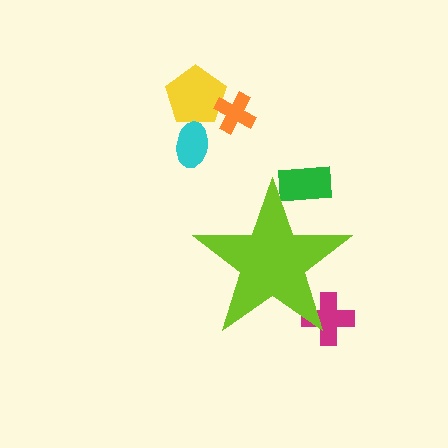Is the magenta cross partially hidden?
Yes, the magenta cross is partially hidden behind the lime star.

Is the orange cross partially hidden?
No, the orange cross is fully visible.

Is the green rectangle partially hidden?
Yes, the green rectangle is partially hidden behind the lime star.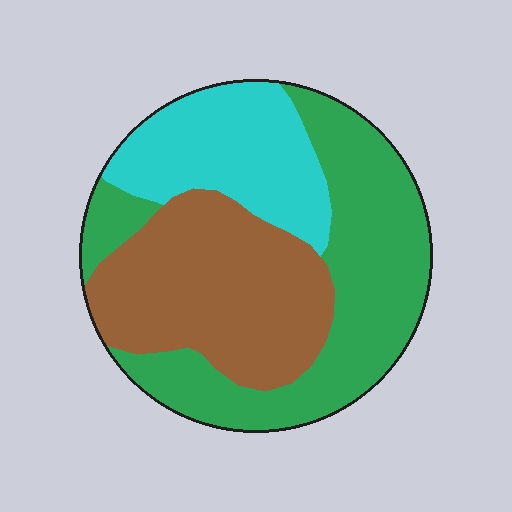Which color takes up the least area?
Cyan, at roughly 25%.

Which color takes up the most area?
Green, at roughly 40%.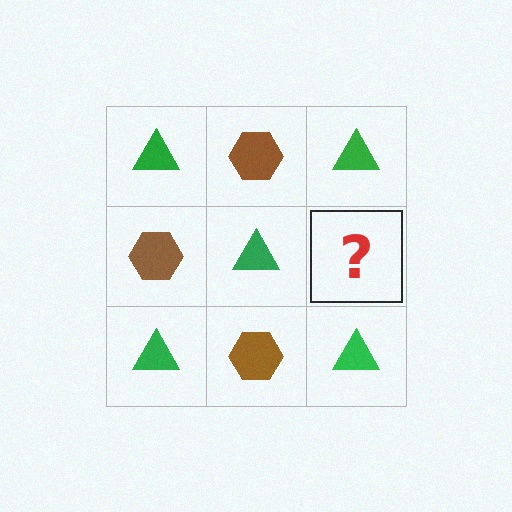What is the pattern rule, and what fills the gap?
The rule is that it alternates green triangle and brown hexagon in a checkerboard pattern. The gap should be filled with a brown hexagon.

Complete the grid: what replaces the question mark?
The question mark should be replaced with a brown hexagon.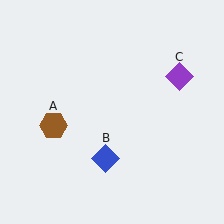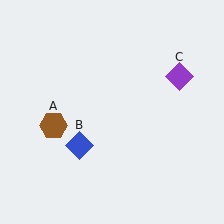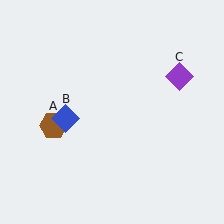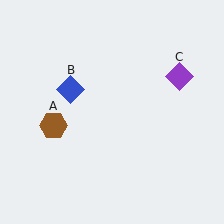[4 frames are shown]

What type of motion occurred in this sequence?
The blue diamond (object B) rotated clockwise around the center of the scene.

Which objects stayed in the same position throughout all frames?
Brown hexagon (object A) and purple diamond (object C) remained stationary.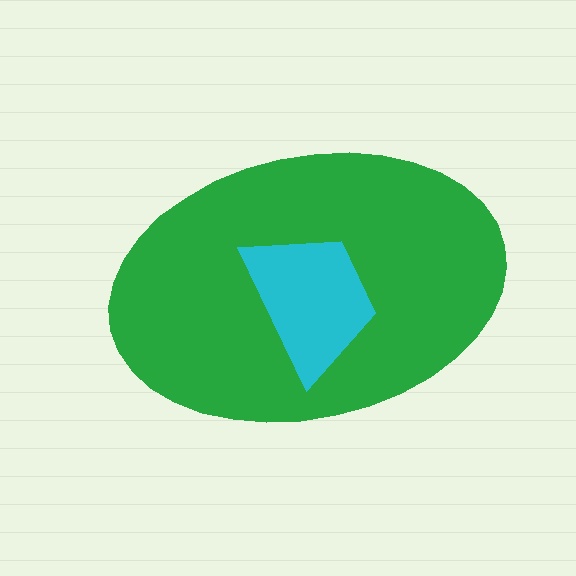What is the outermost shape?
The green ellipse.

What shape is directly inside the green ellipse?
The cyan trapezoid.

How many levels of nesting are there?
2.